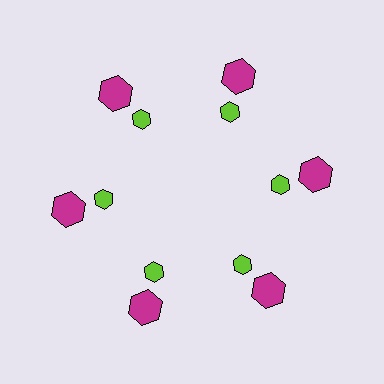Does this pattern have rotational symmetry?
Yes, this pattern has 6-fold rotational symmetry. It looks the same after rotating 60 degrees around the center.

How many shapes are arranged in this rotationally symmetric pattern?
There are 12 shapes, arranged in 6 groups of 2.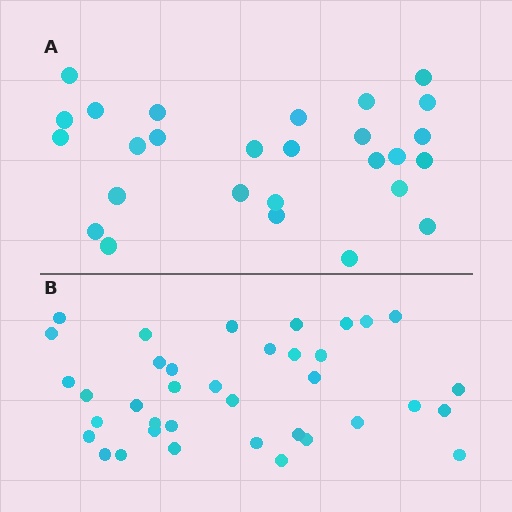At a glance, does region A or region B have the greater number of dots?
Region B (the bottom region) has more dots.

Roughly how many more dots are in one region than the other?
Region B has roughly 10 or so more dots than region A.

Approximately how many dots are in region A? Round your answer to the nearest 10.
About 30 dots. (The exact count is 27, which rounds to 30.)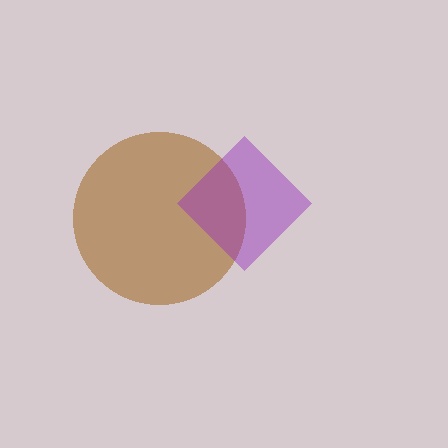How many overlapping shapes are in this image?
There are 2 overlapping shapes in the image.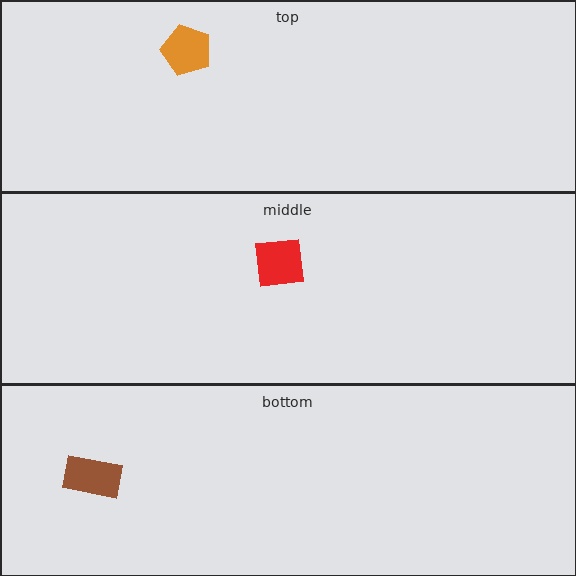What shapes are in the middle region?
The red square.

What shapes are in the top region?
The orange pentagon.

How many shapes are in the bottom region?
1.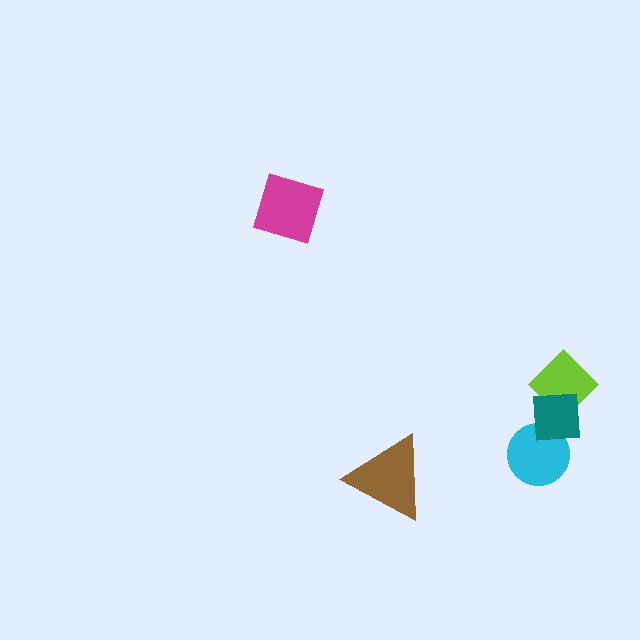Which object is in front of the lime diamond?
The teal square is in front of the lime diamond.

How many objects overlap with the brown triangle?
0 objects overlap with the brown triangle.